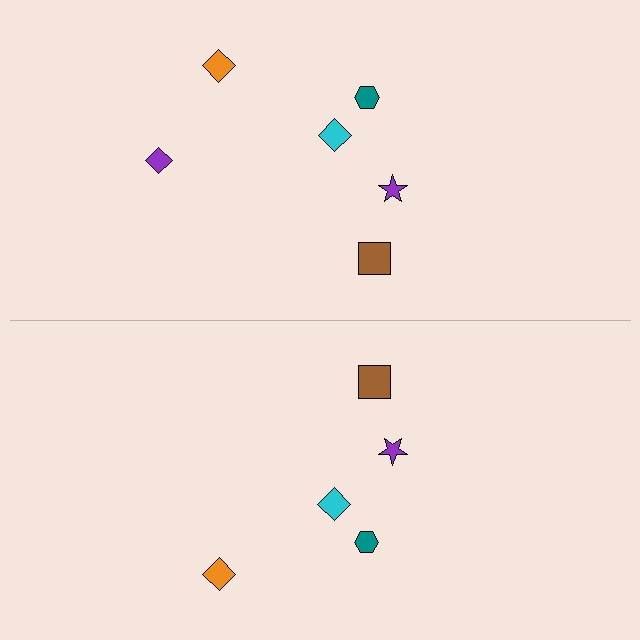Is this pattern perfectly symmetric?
No, the pattern is not perfectly symmetric. A purple diamond is missing from the bottom side.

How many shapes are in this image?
There are 11 shapes in this image.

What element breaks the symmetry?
A purple diamond is missing from the bottom side.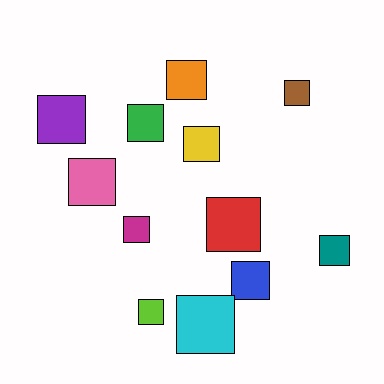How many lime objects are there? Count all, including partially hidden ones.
There is 1 lime object.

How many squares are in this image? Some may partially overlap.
There are 12 squares.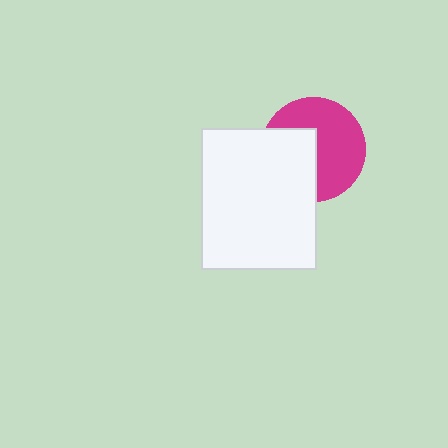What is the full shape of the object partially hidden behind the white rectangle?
The partially hidden object is a magenta circle.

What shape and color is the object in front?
The object in front is a white rectangle.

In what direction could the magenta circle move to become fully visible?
The magenta circle could move right. That would shift it out from behind the white rectangle entirely.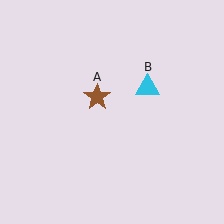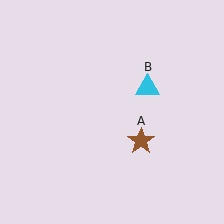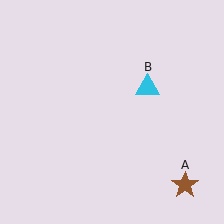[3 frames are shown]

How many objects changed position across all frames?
1 object changed position: brown star (object A).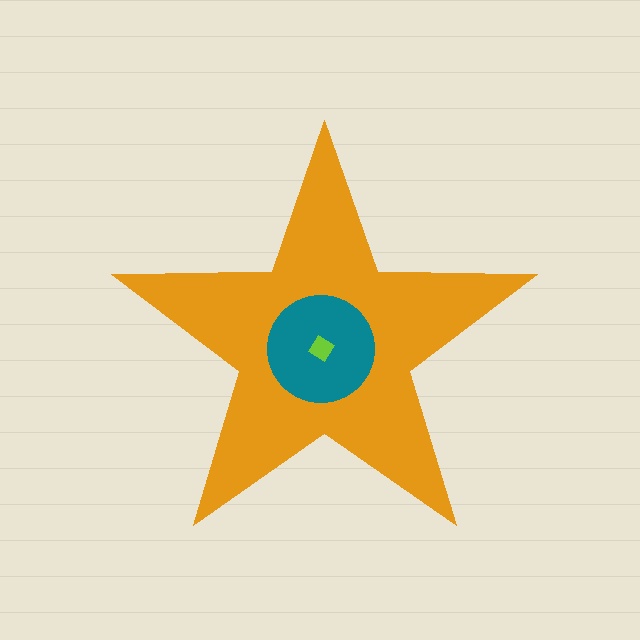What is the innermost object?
The lime diamond.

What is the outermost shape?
The orange star.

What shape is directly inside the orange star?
The teal circle.